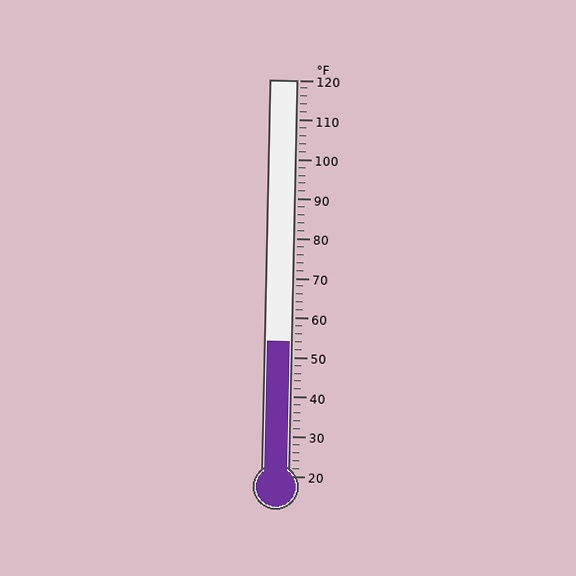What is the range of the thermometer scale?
The thermometer scale ranges from 20°F to 120°F.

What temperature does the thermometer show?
The thermometer shows approximately 54°F.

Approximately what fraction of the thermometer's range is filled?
The thermometer is filled to approximately 35% of its range.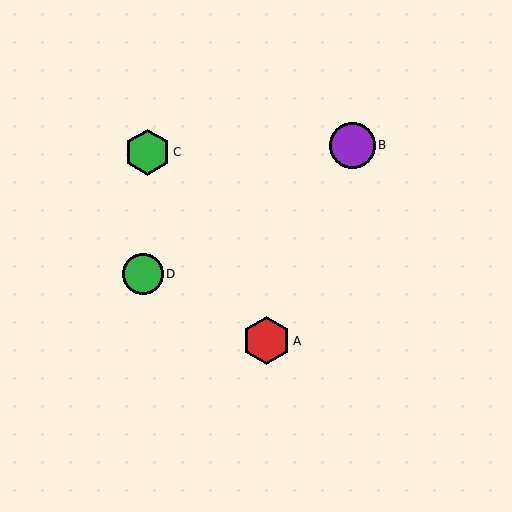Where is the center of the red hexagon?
The center of the red hexagon is at (266, 341).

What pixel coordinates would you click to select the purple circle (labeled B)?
Click at (352, 145) to select the purple circle B.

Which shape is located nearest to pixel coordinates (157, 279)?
The green circle (labeled D) at (143, 274) is nearest to that location.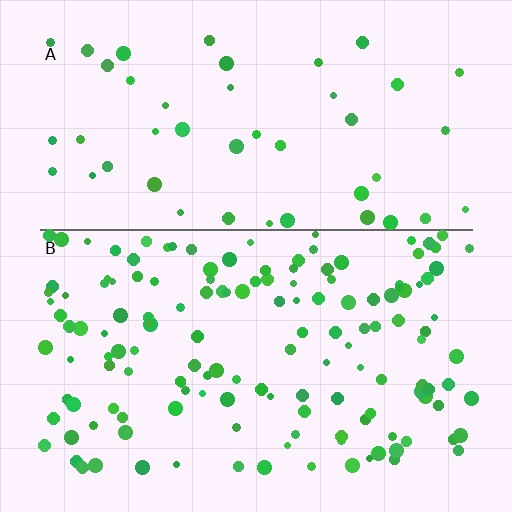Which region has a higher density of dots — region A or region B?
B (the bottom).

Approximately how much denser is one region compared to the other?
Approximately 3.0× — region B over region A.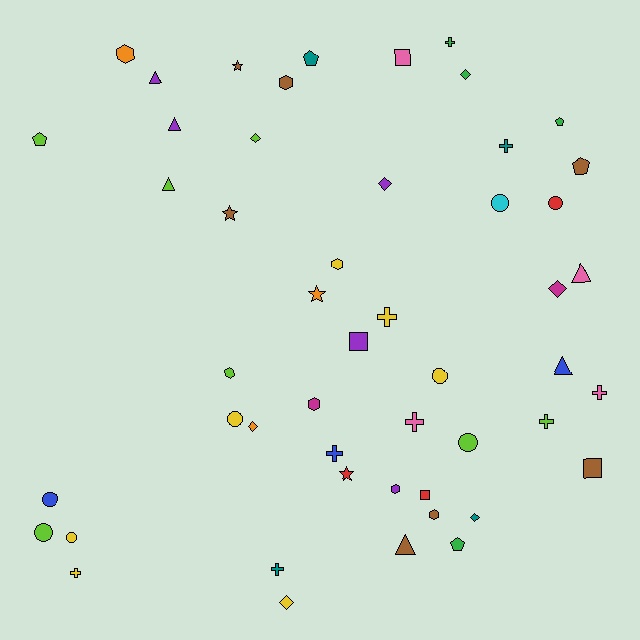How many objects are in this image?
There are 50 objects.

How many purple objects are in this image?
There are 5 purple objects.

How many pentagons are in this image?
There are 5 pentagons.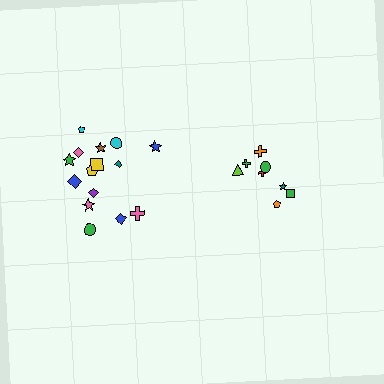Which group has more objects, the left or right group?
The left group.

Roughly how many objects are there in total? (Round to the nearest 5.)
Roughly 25 objects in total.